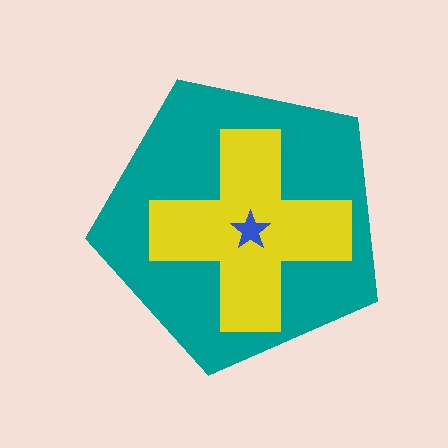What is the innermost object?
The blue star.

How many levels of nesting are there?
3.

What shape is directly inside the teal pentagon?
The yellow cross.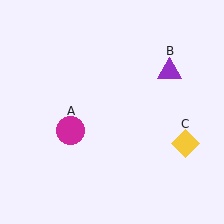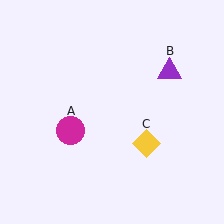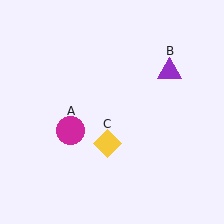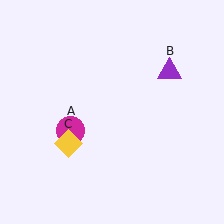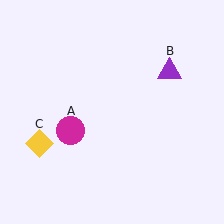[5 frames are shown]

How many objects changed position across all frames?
1 object changed position: yellow diamond (object C).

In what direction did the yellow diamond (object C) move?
The yellow diamond (object C) moved left.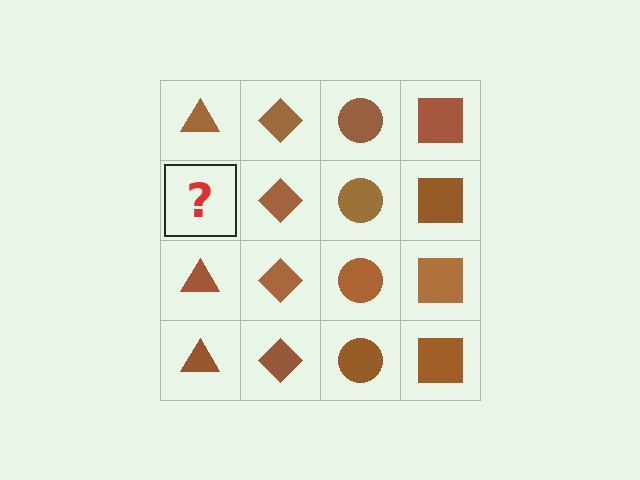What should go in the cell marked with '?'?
The missing cell should contain a brown triangle.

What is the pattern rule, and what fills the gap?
The rule is that each column has a consistent shape. The gap should be filled with a brown triangle.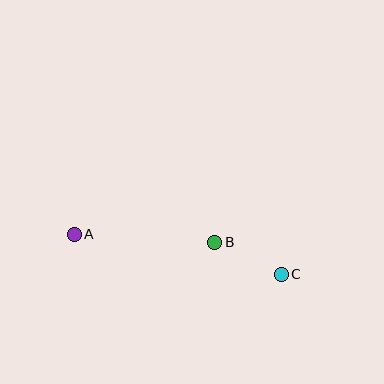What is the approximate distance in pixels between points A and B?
The distance between A and B is approximately 141 pixels.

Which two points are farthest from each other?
Points A and C are farthest from each other.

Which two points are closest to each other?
Points B and C are closest to each other.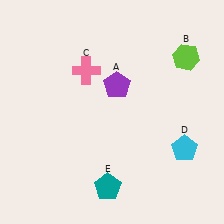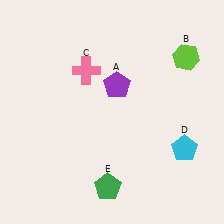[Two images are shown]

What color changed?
The pentagon (E) changed from teal in Image 1 to green in Image 2.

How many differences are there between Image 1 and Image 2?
There is 1 difference between the two images.